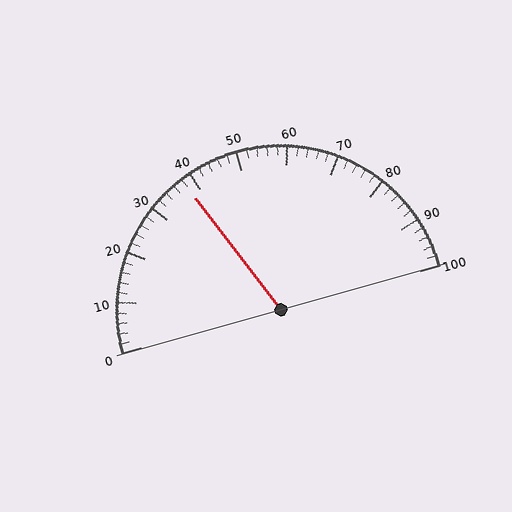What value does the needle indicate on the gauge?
The needle indicates approximately 38.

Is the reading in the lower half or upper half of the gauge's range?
The reading is in the lower half of the range (0 to 100).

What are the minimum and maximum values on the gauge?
The gauge ranges from 0 to 100.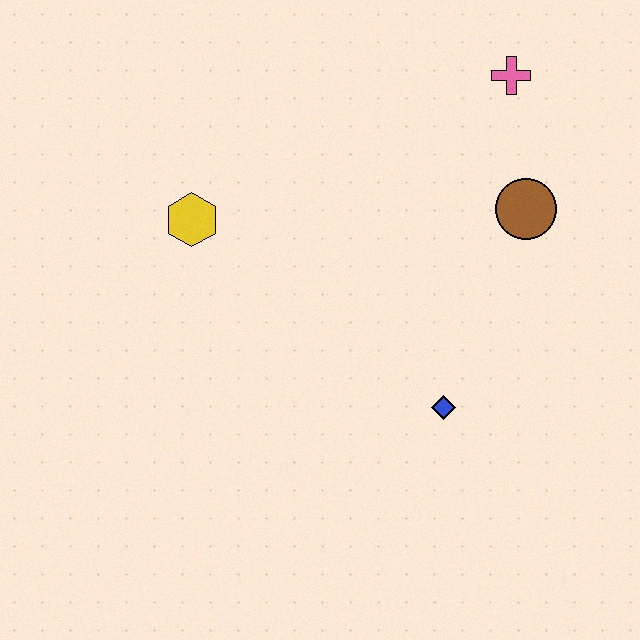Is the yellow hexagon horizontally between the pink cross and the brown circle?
No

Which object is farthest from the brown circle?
The yellow hexagon is farthest from the brown circle.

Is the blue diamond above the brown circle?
No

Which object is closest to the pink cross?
The brown circle is closest to the pink cross.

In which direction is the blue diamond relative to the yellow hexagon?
The blue diamond is to the right of the yellow hexagon.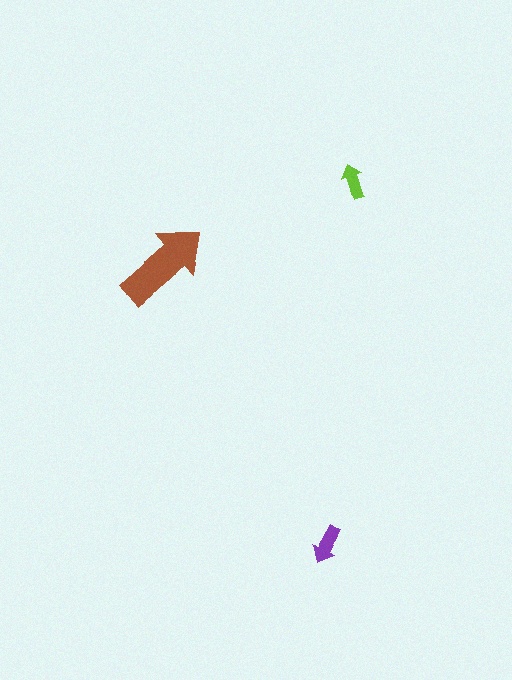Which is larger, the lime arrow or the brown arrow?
The brown one.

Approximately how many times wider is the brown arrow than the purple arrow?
About 2.5 times wider.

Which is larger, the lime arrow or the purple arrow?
The purple one.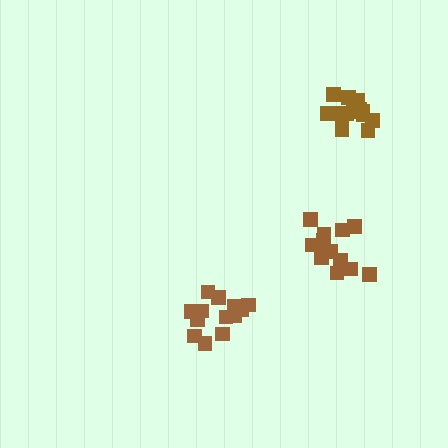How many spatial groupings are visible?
There are 3 spatial groupings.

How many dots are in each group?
Group 1: 13 dots, Group 2: 16 dots, Group 3: 13 dots (42 total).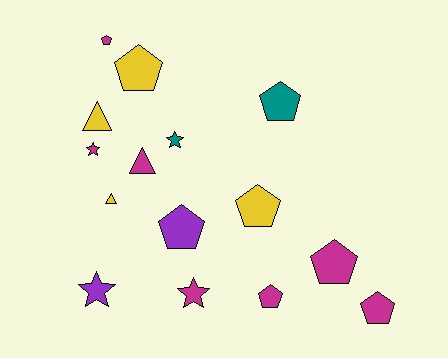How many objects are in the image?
There are 15 objects.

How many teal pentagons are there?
There is 1 teal pentagon.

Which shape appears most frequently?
Pentagon, with 8 objects.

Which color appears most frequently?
Magenta, with 7 objects.